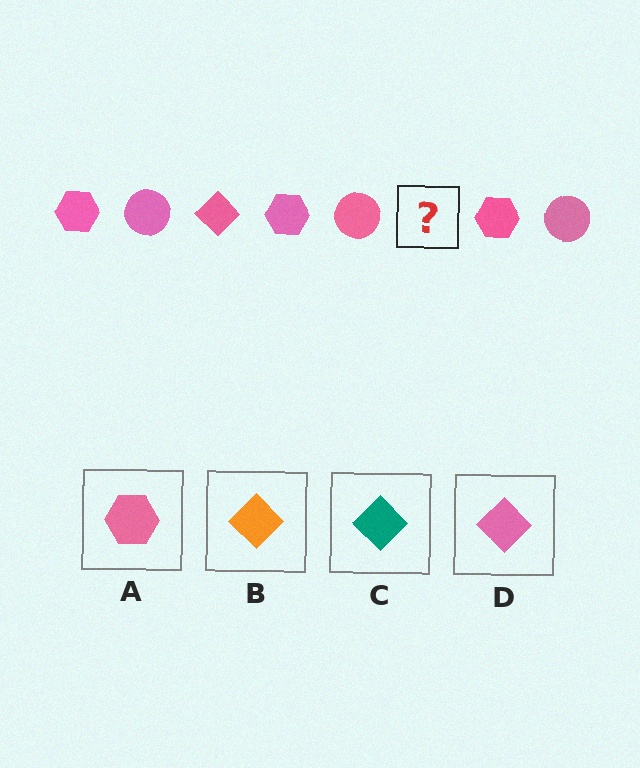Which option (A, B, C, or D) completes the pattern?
D.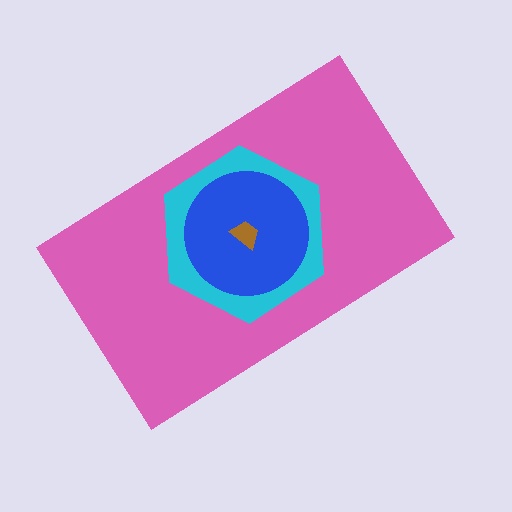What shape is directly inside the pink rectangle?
The cyan hexagon.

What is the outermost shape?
The pink rectangle.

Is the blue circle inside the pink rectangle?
Yes.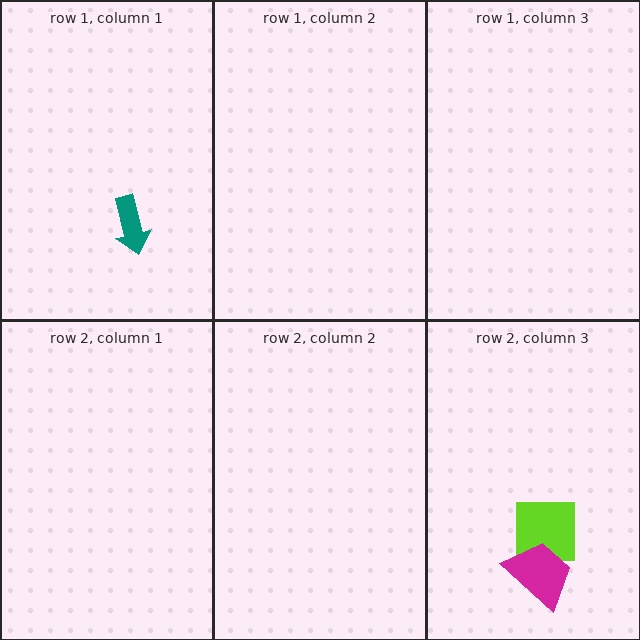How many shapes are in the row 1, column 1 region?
1.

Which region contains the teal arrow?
The row 1, column 1 region.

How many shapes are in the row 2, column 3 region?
2.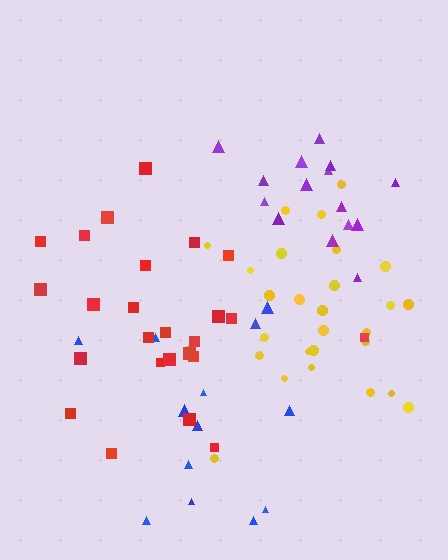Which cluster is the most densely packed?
Yellow.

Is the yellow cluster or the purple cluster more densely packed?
Yellow.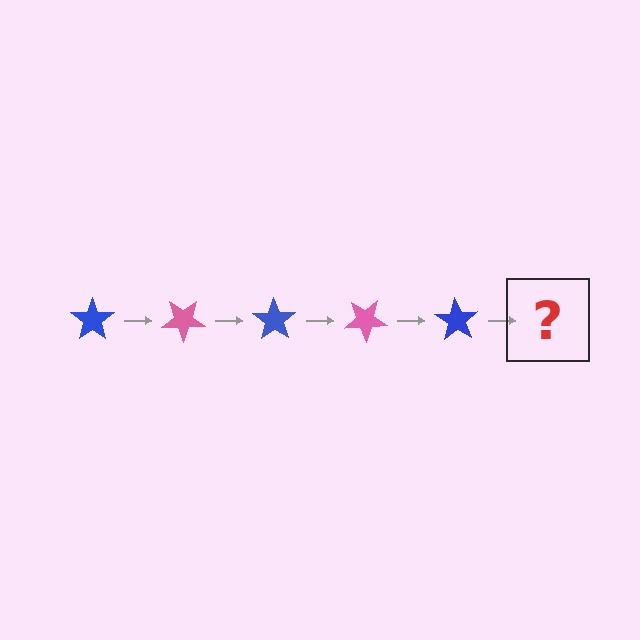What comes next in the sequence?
The next element should be a pink star, rotated 175 degrees from the start.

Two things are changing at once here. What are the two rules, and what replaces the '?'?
The two rules are that it rotates 35 degrees each step and the color cycles through blue and pink. The '?' should be a pink star, rotated 175 degrees from the start.